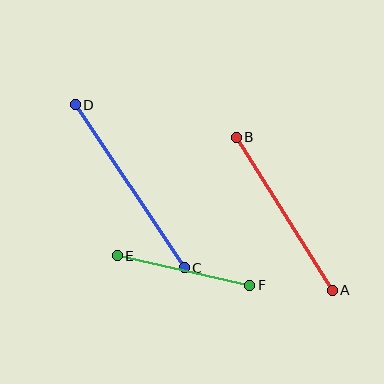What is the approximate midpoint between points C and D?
The midpoint is at approximately (130, 186) pixels.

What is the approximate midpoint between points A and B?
The midpoint is at approximately (284, 214) pixels.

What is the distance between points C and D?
The distance is approximately 196 pixels.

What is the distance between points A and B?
The distance is approximately 180 pixels.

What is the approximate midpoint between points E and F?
The midpoint is at approximately (183, 271) pixels.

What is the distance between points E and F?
The distance is approximately 135 pixels.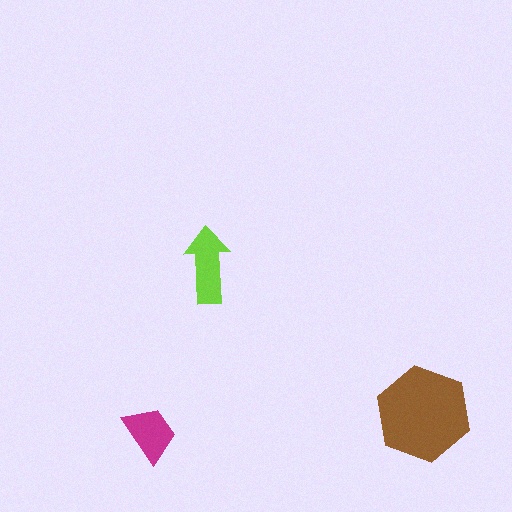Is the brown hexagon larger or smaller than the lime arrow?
Larger.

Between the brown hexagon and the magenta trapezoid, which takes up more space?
The brown hexagon.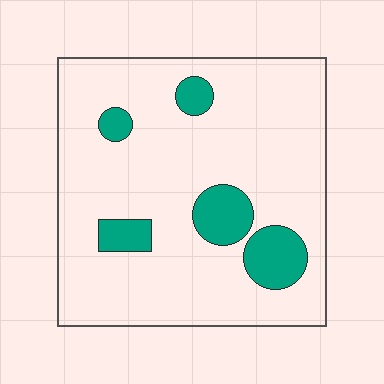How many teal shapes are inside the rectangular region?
5.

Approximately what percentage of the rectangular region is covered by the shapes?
Approximately 15%.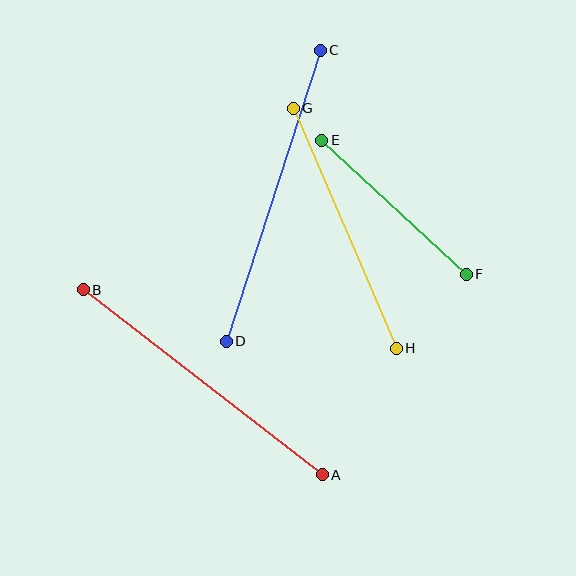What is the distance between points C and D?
The distance is approximately 306 pixels.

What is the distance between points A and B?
The distance is approximately 302 pixels.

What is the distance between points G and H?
The distance is approximately 261 pixels.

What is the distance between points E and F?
The distance is approximately 197 pixels.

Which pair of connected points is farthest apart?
Points C and D are farthest apart.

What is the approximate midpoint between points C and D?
The midpoint is at approximately (273, 196) pixels.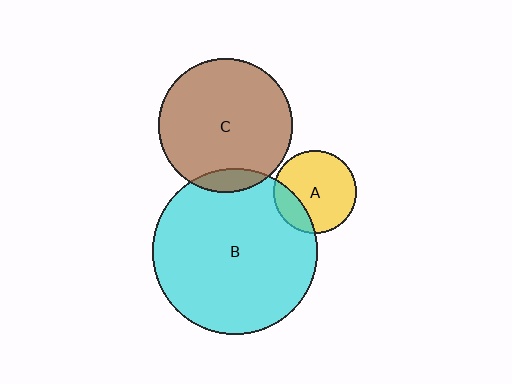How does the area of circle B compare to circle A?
Approximately 3.9 times.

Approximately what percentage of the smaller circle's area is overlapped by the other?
Approximately 20%.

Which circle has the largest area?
Circle B (cyan).